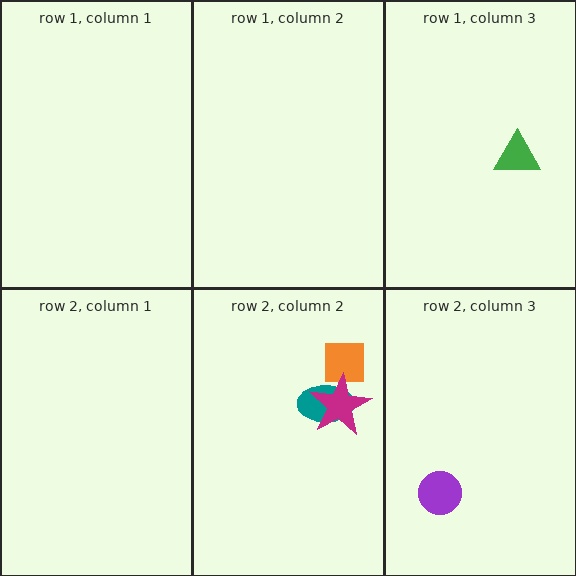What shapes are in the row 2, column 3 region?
The purple circle.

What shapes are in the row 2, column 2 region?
The teal ellipse, the orange square, the magenta star.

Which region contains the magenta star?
The row 2, column 2 region.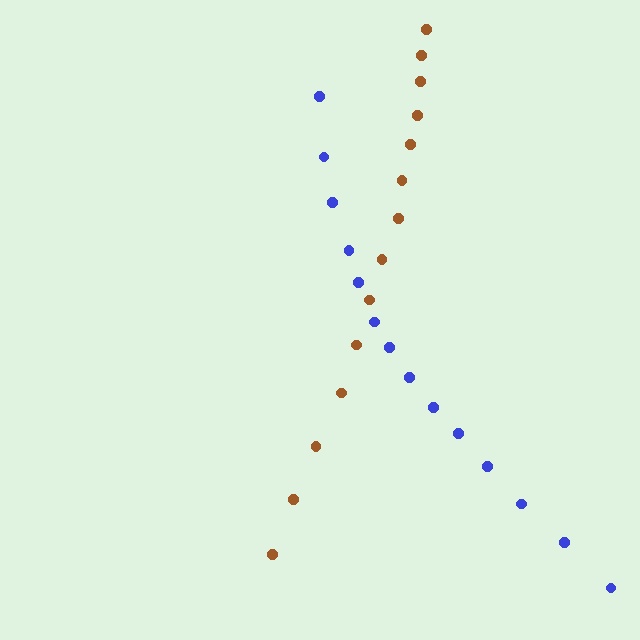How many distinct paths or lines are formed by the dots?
There are 2 distinct paths.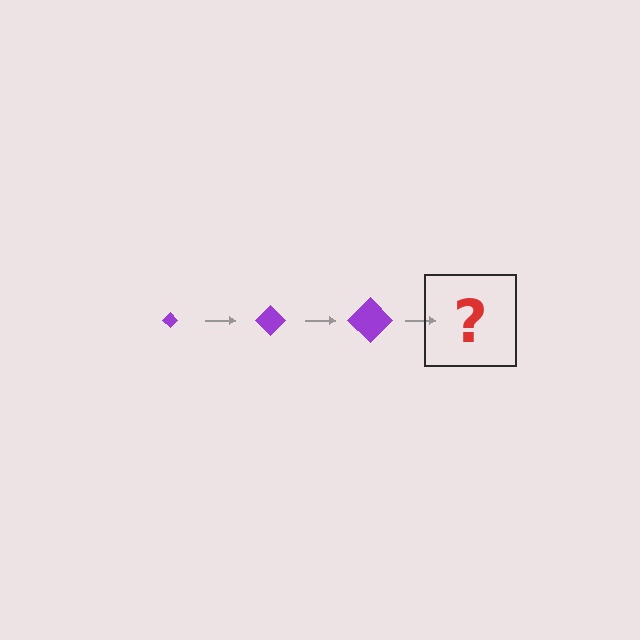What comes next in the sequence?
The next element should be a purple diamond, larger than the previous one.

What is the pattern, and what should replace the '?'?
The pattern is that the diamond gets progressively larger each step. The '?' should be a purple diamond, larger than the previous one.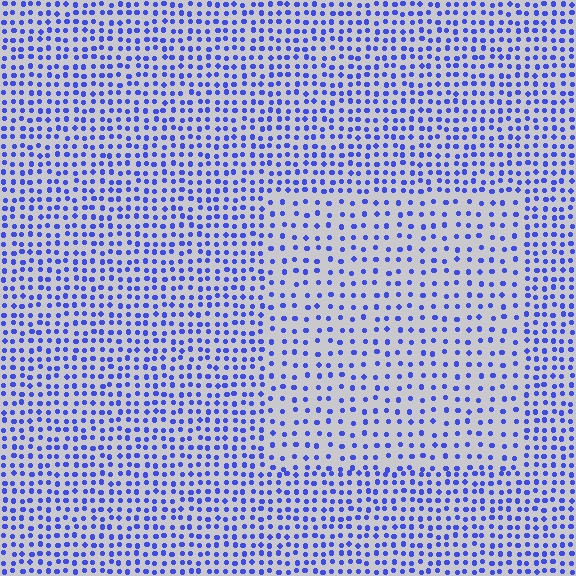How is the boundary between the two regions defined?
The boundary is defined by a change in element density (approximately 1.7x ratio). All elements are the same color, size, and shape.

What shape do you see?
I see a rectangle.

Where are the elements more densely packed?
The elements are more densely packed outside the rectangle boundary.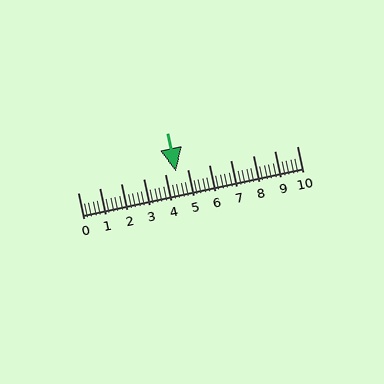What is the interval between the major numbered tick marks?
The major tick marks are spaced 1 units apart.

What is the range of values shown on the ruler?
The ruler shows values from 0 to 10.